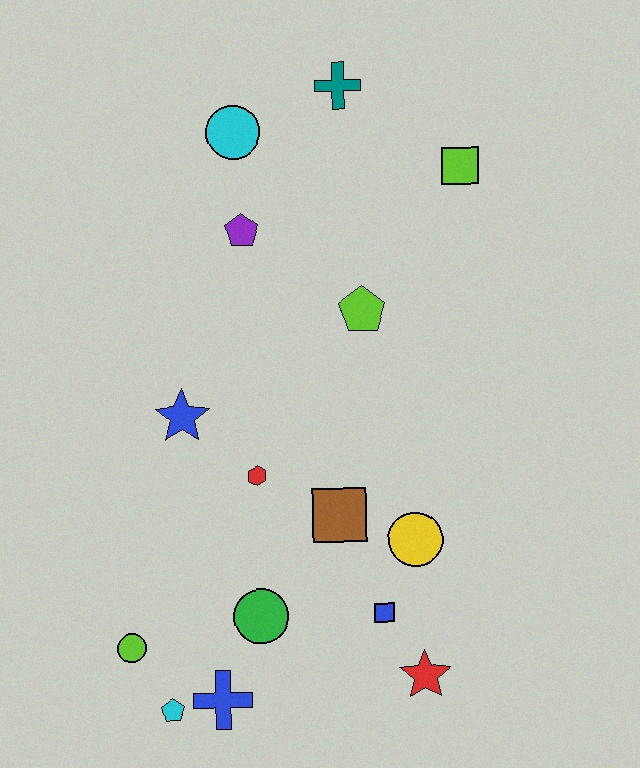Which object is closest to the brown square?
The yellow circle is closest to the brown square.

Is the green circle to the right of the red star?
No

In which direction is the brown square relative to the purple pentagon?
The brown square is below the purple pentagon.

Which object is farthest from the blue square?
The teal cross is farthest from the blue square.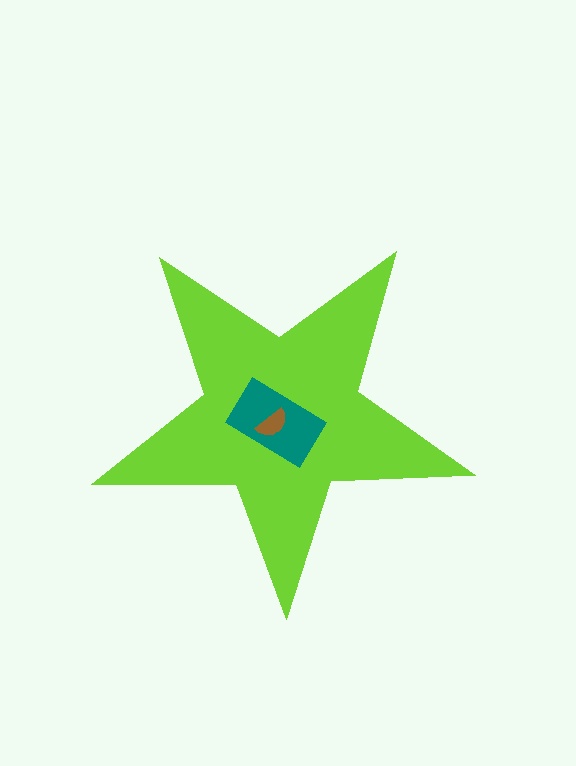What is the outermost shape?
The lime star.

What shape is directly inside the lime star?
The teal rectangle.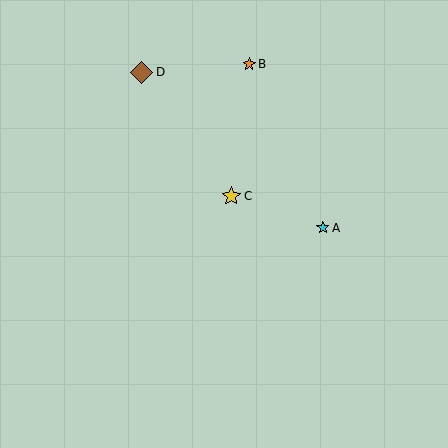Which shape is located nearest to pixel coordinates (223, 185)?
The yellow star (labeled C) at (231, 196) is nearest to that location.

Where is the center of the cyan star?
The center of the cyan star is at (323, 228).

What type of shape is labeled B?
Shape B is an orange star.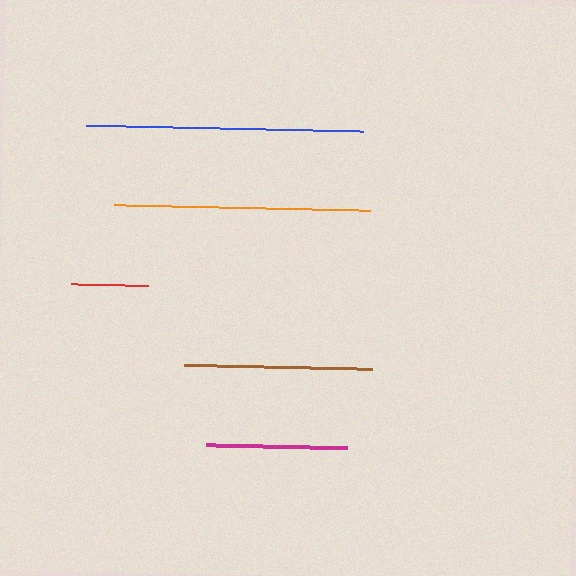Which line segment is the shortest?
The red line is the shortest at approximately 77 pixels.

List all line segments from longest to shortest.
From longest to shortest: blue, orange, brown, magenta, red.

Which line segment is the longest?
The blue line is the longest at approximately 277 pixels.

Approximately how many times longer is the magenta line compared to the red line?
The magenta line is approximately 1.8 times the length of the red line.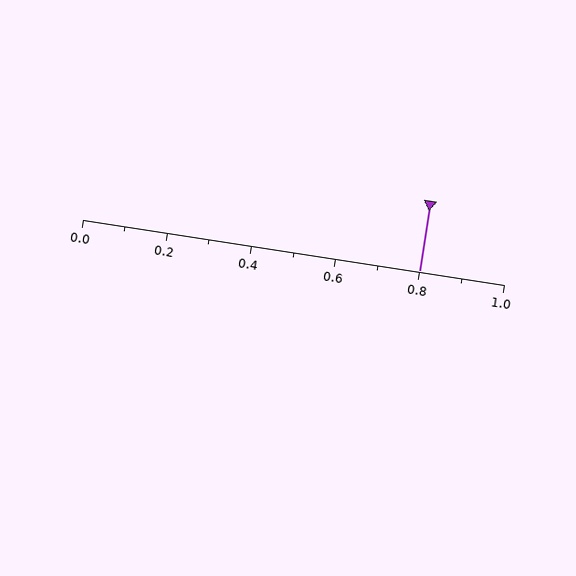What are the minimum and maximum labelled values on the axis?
The axis runs from 0.0 to 1.0.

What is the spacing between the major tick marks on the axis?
The major ticks are spaced 0.2 apart.